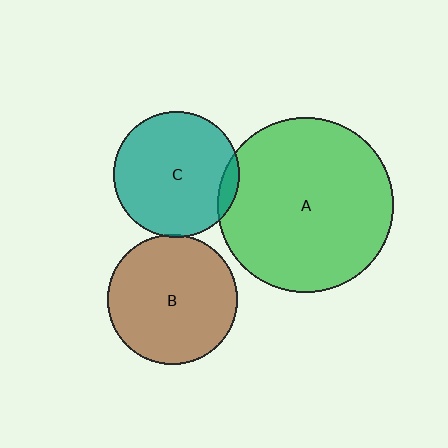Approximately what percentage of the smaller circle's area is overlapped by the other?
Approximately 5%.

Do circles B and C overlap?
Yes.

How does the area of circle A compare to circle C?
Approximately 1.9 times.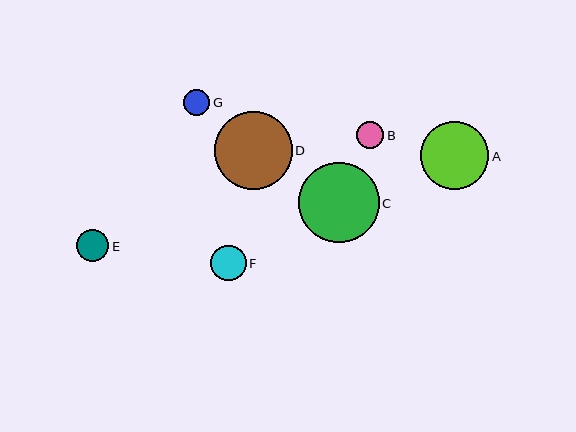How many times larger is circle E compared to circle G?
Circle E is approximately 1.2 times the size of circle G.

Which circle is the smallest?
Circle G is the smallest with a size of approximately 26 pixels.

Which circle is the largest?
Circle C is the largest with a size of approximately 80 pixels.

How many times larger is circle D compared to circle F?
Circle D is approximately 2.2 times the size of circle F.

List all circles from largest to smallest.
From largest to smallest: C, D, A, F, E, B, G.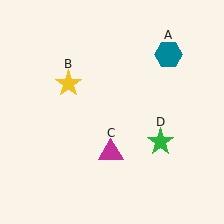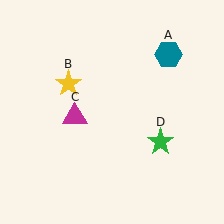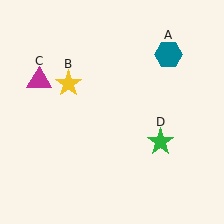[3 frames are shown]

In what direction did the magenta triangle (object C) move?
The magenta triangle (object C) moved up and to the left.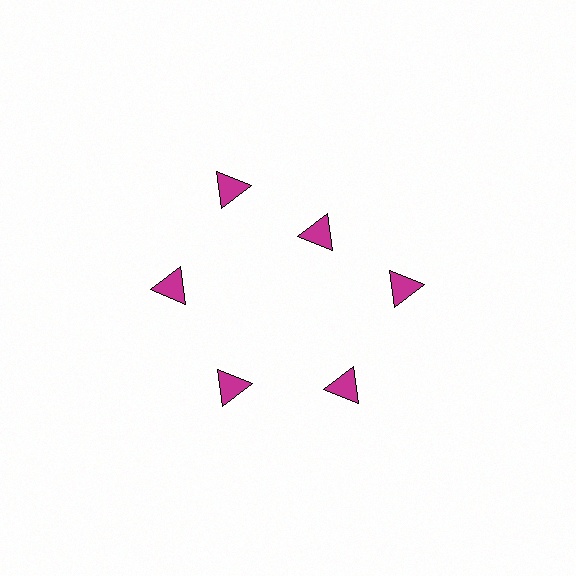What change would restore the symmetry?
The symmetry would be restored by moving it outward, back onto the ring so that all 6 triangles sit at equal angles and equal distance from the center.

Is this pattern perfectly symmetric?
No. The 6 magenta triangles are arranged in a ring, but one element near the 1 o'clock position is pulled inward toward the center, breaking the 6-fold rotational symmetry.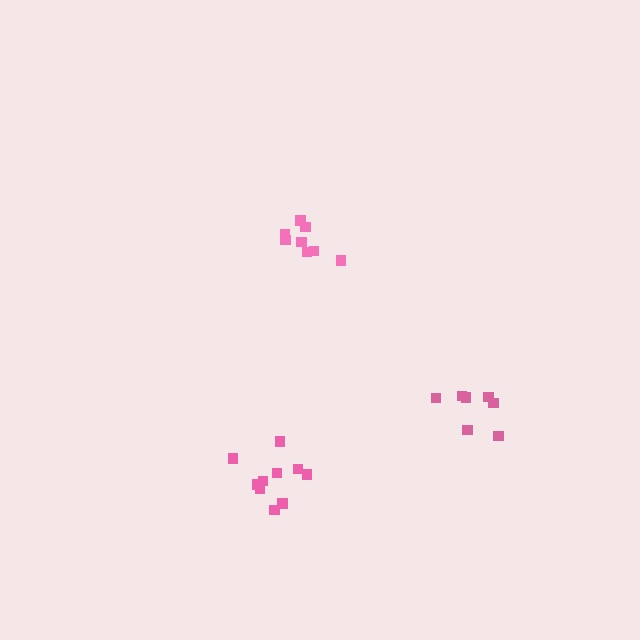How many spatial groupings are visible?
There are 3 spatial groupings.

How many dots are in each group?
Group 1: 10 dots, Group 2: 7 dots, Group 3: 8 dots (25 total).